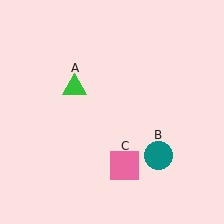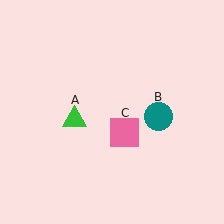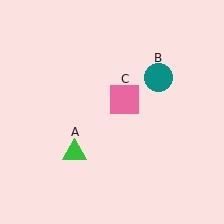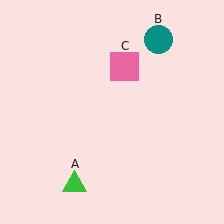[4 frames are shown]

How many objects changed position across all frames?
3 objects changed position: green triangle (object A), teal circle (object B), pink square (object C).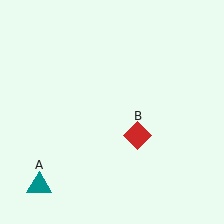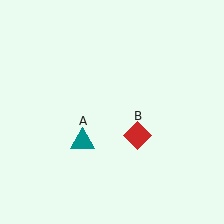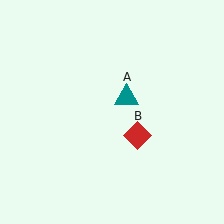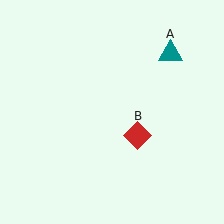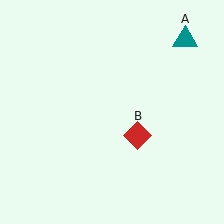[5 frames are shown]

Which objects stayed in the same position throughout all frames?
Red diamond (object B) remained stationary.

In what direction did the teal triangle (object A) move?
The teal triangle (object A) moved up and to the right.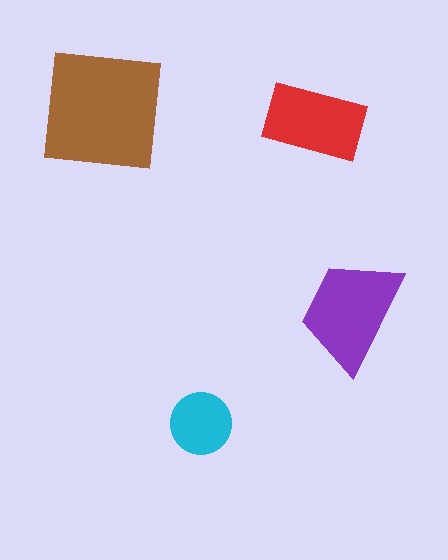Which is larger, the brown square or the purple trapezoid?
The brown square.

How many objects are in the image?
There are 4 objects in the image.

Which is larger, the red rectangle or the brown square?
The brown square.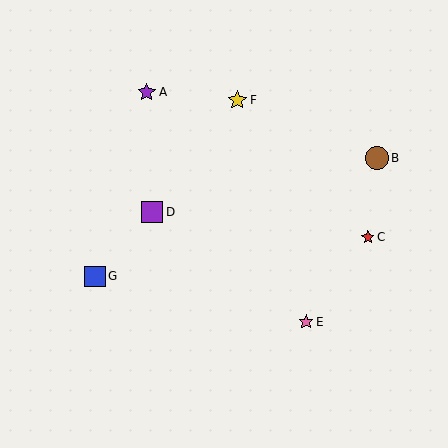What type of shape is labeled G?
Shape G is a blue square.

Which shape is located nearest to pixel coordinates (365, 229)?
The red star (labeled C) at (368, 237) is nearest to that location.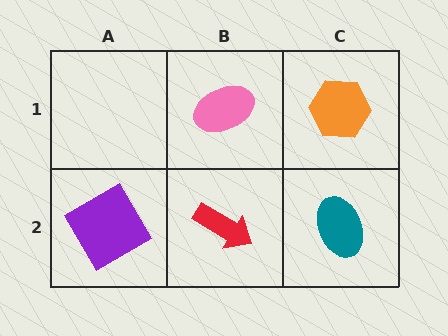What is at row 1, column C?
An orange hexagon.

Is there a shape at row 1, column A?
No, that cell is empty.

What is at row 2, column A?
A purple diamond.